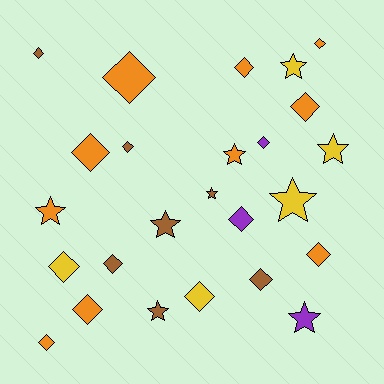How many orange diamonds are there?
There are 8 orange diamonds.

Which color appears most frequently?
Orange, with 10 objects.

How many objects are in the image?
There are 25 objects.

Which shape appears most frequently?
Diamond, with 16 objects.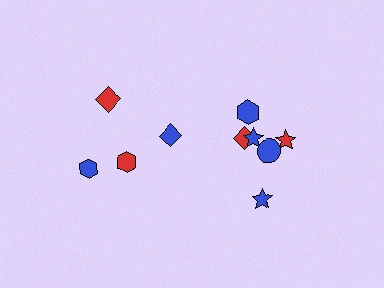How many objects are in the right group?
There are 6 objects.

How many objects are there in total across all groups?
There are 10 objects.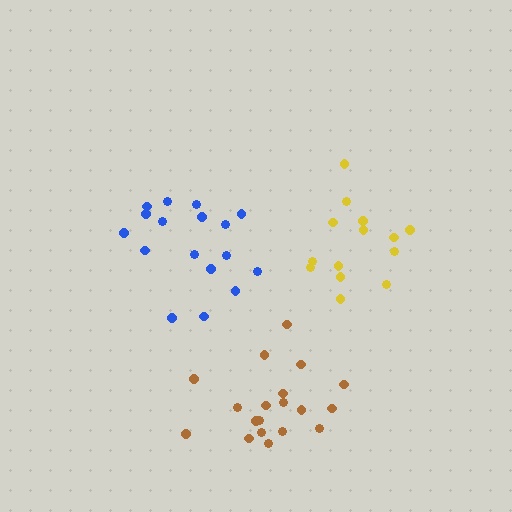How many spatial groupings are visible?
There are 3 spatial groupings.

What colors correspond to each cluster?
The clusters are colored: brown, blue, yellow.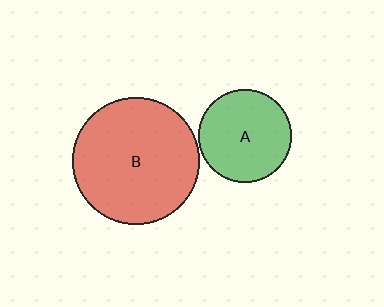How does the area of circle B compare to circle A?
Approximately 1.9 times.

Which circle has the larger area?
Circle B (red).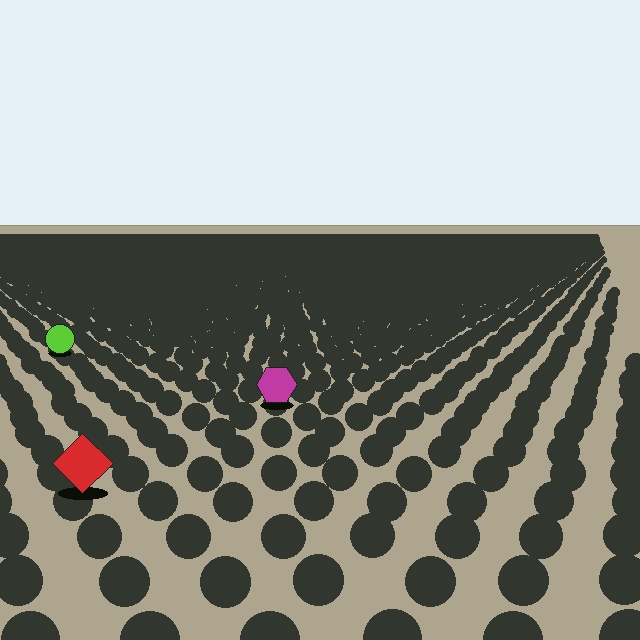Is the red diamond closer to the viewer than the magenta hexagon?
Yes. The red diamond is closer — you can tell from the texture gradient: the ground texture is coarser near it.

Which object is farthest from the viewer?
The lime circle is farthest from the viewer. It appears smaller and the ground texture around it is denser.